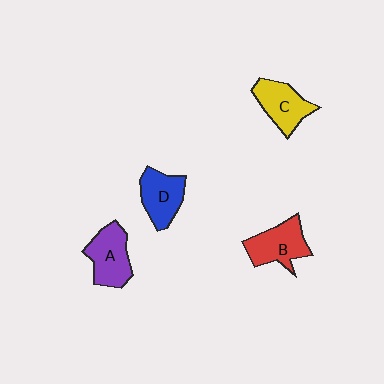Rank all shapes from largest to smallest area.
From largest to smallest: A (purple), B (red), C (yellow), D (blue).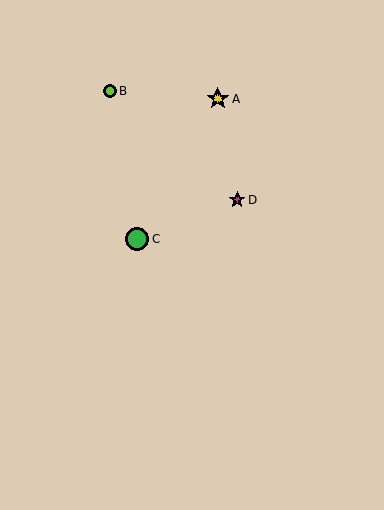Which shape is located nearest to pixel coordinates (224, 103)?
The yellow star (labeled A) at (218, 99) is nearest to that location.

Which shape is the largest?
The green circle (labeled C) is the largest.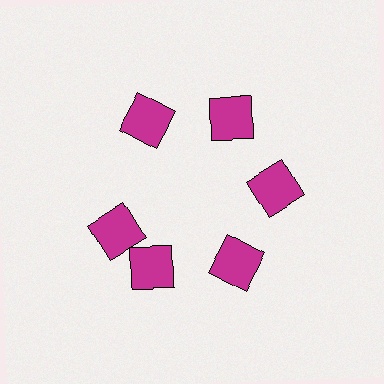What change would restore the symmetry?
The symmetry would be restored by rotating it back into even spacing with its neighbors so that all 6 squares sit at equal angles and equal distance from the center.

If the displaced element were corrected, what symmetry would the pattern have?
It would have 6-fold rotational symmetry — the pattern would map onto itself every 60 degrees.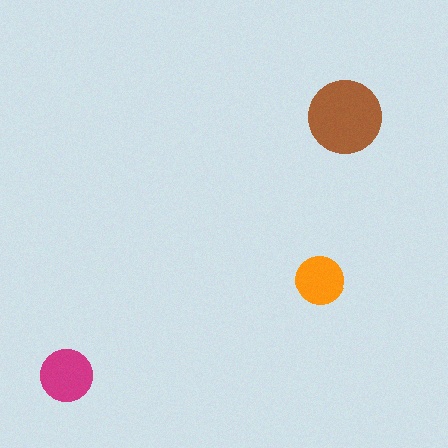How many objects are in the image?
There are 3 objects in the image.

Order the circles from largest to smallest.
the brown one, the magenta one, the orange one.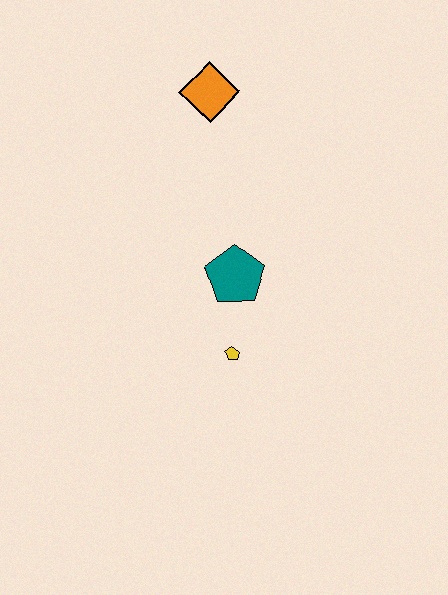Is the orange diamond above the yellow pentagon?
Yes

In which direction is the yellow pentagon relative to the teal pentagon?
The yellow pentagon is below the teal pentagon.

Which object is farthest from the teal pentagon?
The orange diamond is farthest from the teal pentagon.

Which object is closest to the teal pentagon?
The yellow pentagon is closest to the teal pentagon.